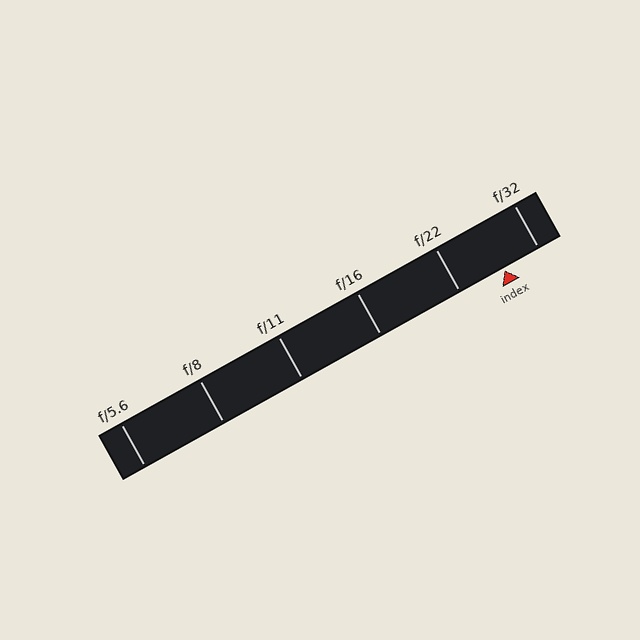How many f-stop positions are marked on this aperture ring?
There are 6 f-stop positions marked.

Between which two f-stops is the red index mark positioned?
The index mark is between f/22 and f/32.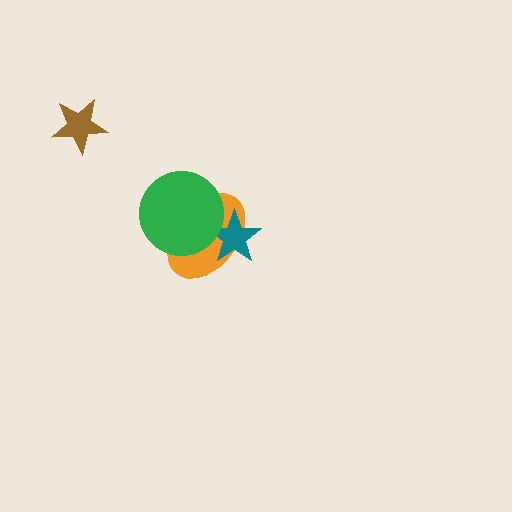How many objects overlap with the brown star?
0 objects overlap with the brown star.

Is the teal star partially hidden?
Yes, it is partially covered by another shape.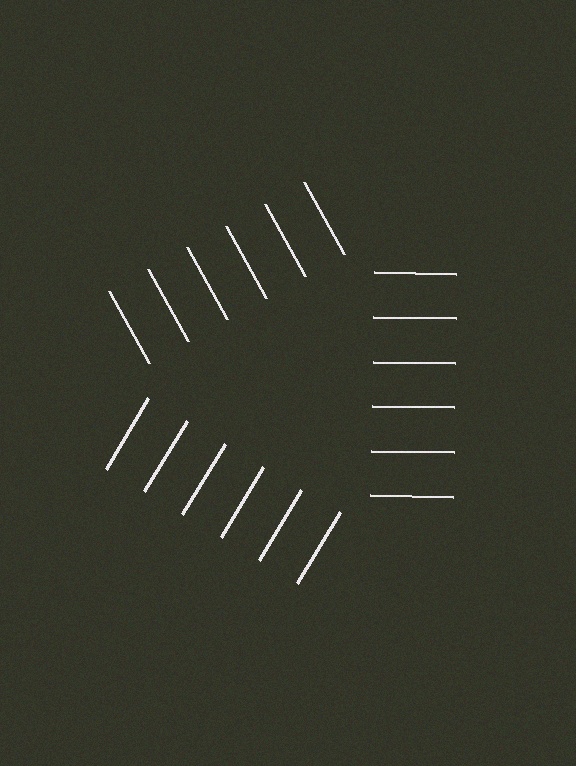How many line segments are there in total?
18 — 6 along each of the 3 edges.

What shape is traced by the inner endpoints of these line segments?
An illusory triangle — the line segments terminate on its edges but no continuous stroke is drawn.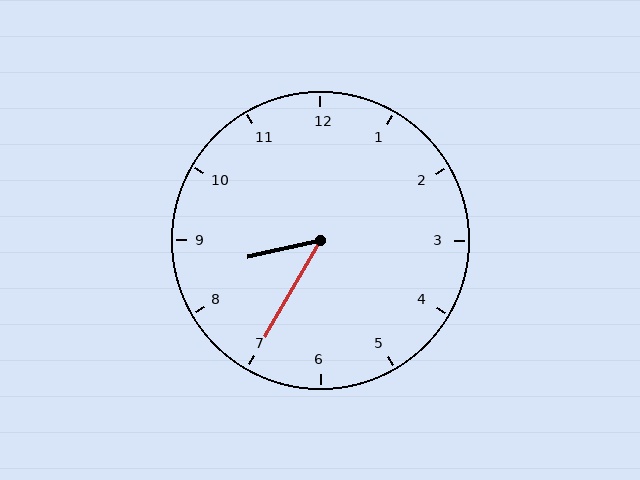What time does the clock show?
8:35.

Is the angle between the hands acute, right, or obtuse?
It is acute.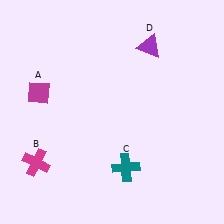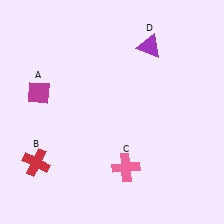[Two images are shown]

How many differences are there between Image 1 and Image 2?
There are 2 differences between the two images.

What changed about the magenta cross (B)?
In Image 1, B is magenta. In Image 2, it changed to red.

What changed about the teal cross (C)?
In Image 1, C is teal. In Image 2, it changed to pink.